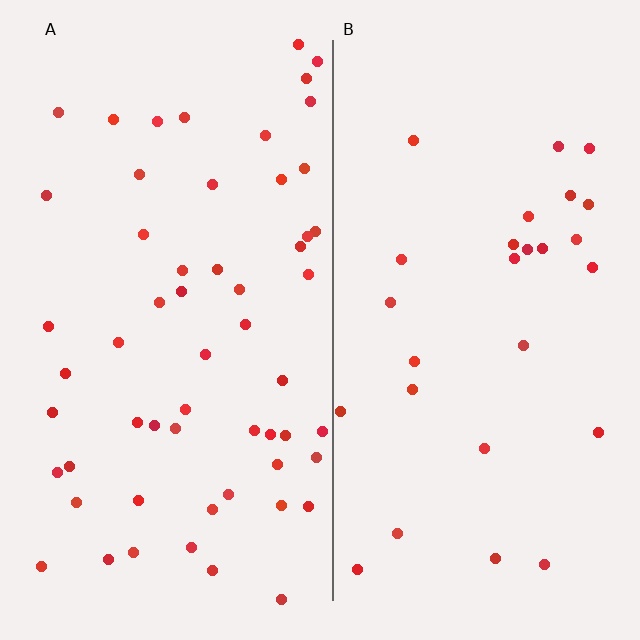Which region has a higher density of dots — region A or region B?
A (the left).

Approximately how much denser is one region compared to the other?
Approximately 2.1× — region A over region B.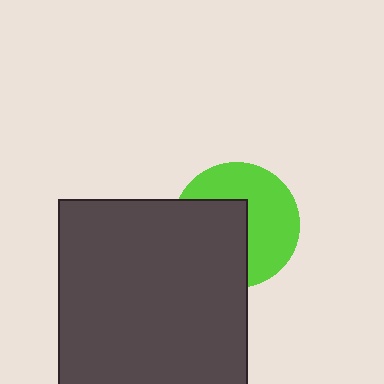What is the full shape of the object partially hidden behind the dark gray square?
The partially hidden object is a lime circle.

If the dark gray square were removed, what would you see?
You would see the complete lime circle.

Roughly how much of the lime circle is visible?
About half of it is visible (roughly 55%).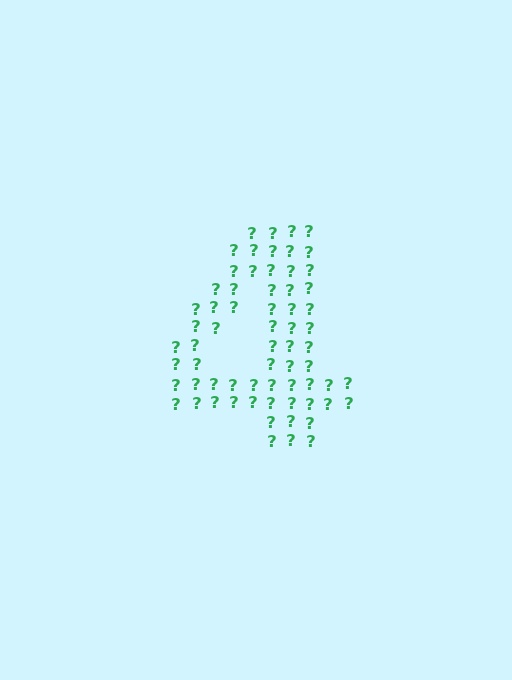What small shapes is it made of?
It is made of small question marks.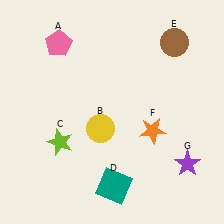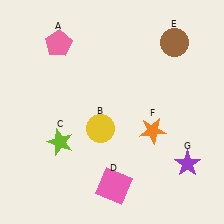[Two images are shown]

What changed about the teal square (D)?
In Image 1, D is teal. In Image 2, it changed to pink.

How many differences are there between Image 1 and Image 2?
There is 1 difference between the two images.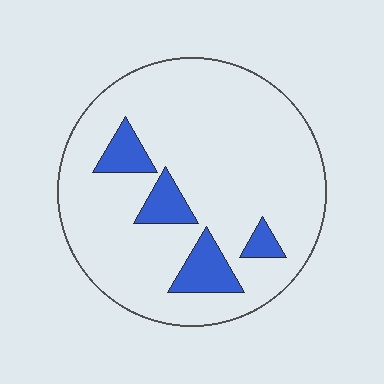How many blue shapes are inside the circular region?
4.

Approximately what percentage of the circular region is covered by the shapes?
Approximately 15%.